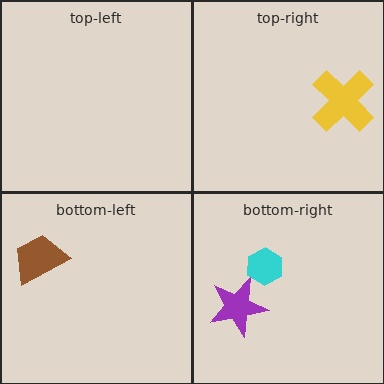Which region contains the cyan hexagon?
The bottom-right region.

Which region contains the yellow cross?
The top-right region.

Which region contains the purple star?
The bottom-right region.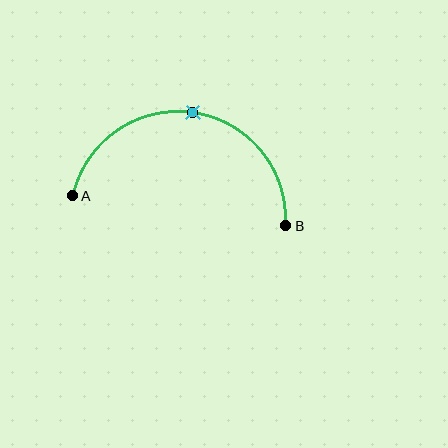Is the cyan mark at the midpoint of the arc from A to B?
Yes. The cyan mark lies on the arc at equal arc-length from both A and B — it is the arc midpoint.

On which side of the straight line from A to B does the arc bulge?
The arc bulges above the straight line connecting A and B.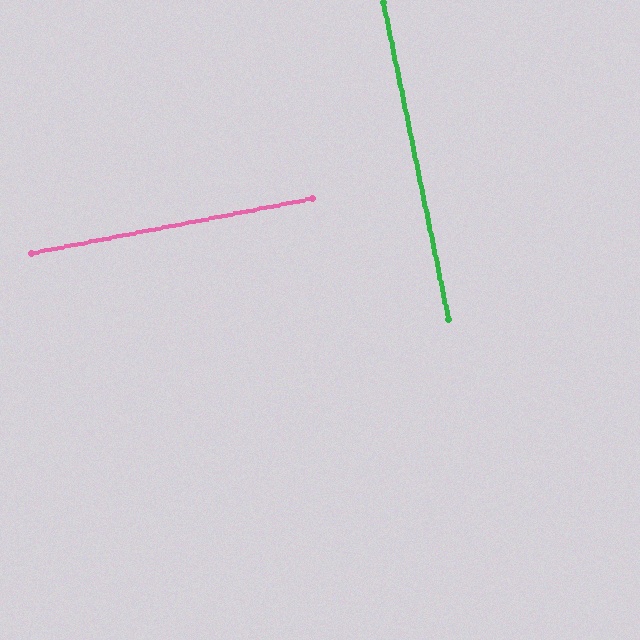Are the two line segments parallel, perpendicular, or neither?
Perpendicular — they meet at approximately 89°.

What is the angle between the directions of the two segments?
Approximately 89 degrees.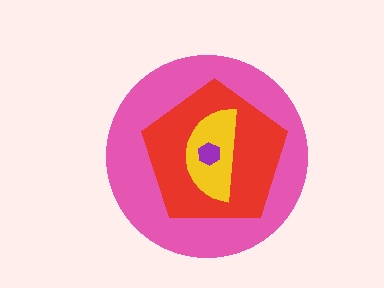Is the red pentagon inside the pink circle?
Yes.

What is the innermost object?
The purple hexagon.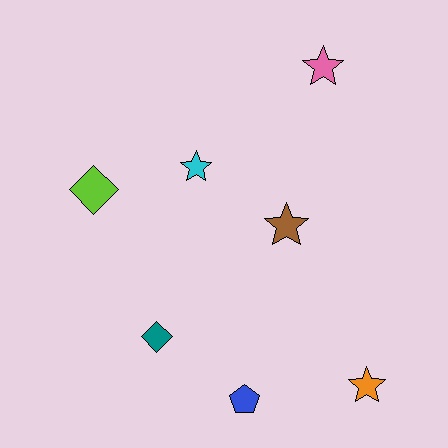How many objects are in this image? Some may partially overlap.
There are 7 objects.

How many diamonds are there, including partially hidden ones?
There are 2 diamonds.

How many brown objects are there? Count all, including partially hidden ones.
There is 1 brown object.